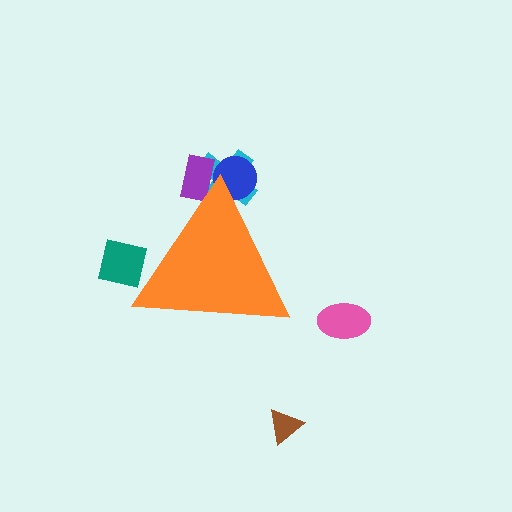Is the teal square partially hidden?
Yes, the teal square is partially hidden behind the orange triangle.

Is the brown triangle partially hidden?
No, the brown triangle is fully visible.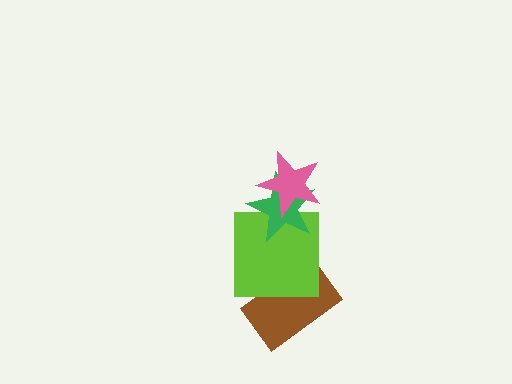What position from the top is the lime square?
The lime square is 3rd from the top.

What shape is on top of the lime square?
The green star is on top of the lime square.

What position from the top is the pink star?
The pink star is 1st from the top.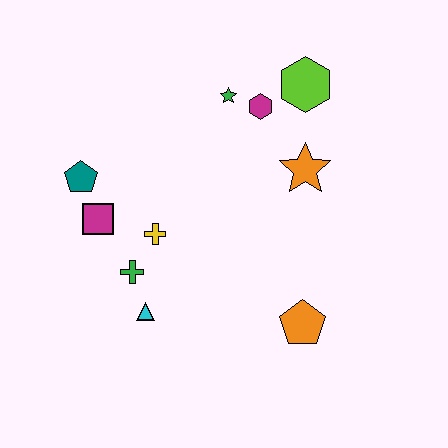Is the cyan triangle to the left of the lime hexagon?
Yes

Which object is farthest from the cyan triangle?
The lime hexagon is farthest from the cyan triangle.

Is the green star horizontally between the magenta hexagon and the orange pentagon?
No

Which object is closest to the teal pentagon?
The magenta square is closest to the teal pentagon.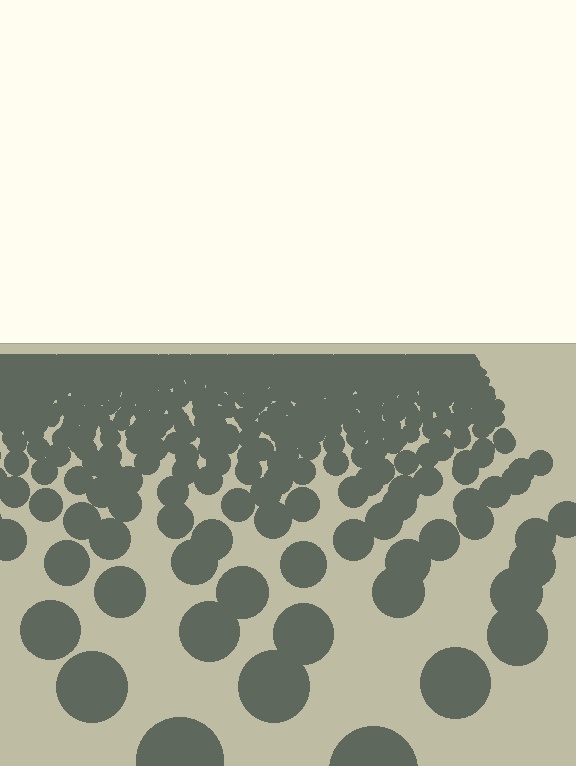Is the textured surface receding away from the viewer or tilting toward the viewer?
The surface is receding away from the viewer. Texture elements get smaller and denser toward the top.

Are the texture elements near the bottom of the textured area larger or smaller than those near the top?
Larger. Near the bottom, elements are closer to the viewer and appear at a bigger on-screen size.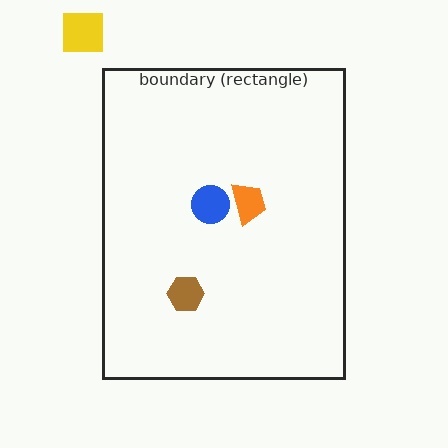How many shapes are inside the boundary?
3 inside, 1 outside.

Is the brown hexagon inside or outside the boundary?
Inside.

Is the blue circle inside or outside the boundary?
Inside.